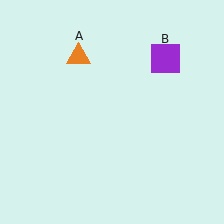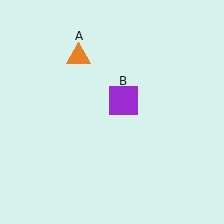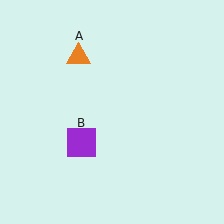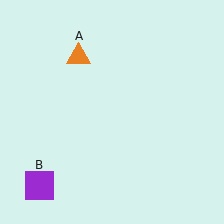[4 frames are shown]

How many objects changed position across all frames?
1 object changed position: purple square (object B).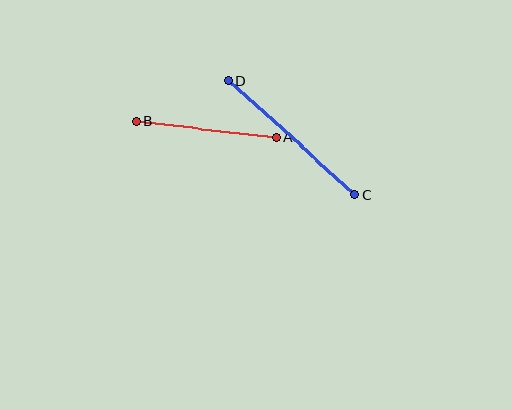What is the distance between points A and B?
The distance is approximately 141 pixels.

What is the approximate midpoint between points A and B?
The midpoint is at approximately (206, 129) pixels.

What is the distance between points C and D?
The distance is approximately 170 pixels.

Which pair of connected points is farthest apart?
Points C and D are farthest apart.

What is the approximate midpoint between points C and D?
The midpoint is at approximately (292, 138) pixels.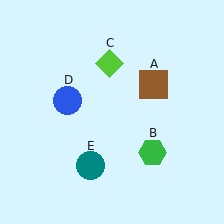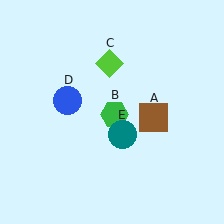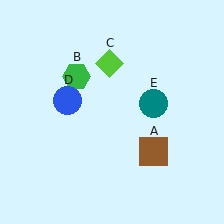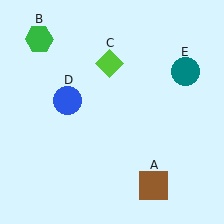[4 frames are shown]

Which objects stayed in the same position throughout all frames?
Lime diamond (object C) and blue circle (object D) remained stationary.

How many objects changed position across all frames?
3 objects changed position: brown square (object A), green hexagon (object B), teal circle (object E).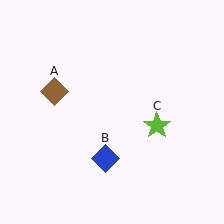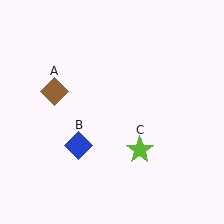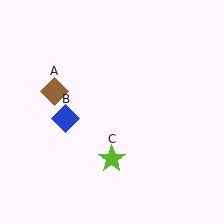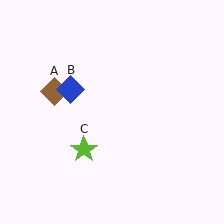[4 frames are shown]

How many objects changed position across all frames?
2 objects changed position: blue diamond (object B), lime star (object C).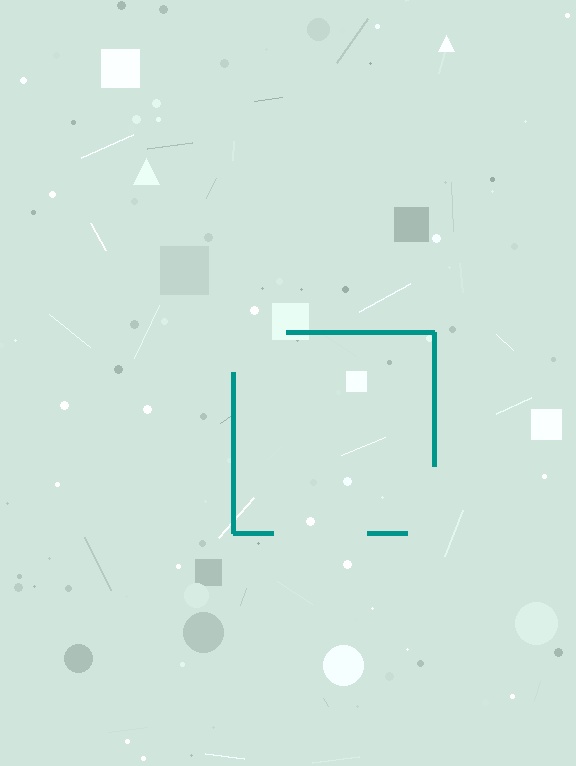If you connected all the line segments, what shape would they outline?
They would outline a square.